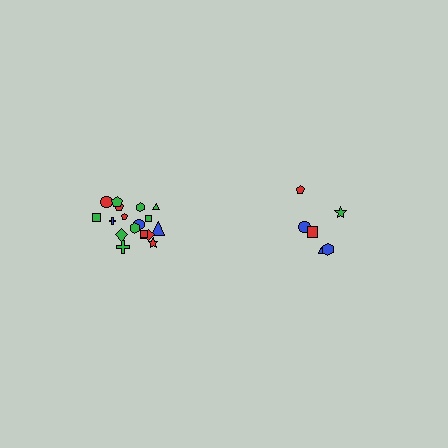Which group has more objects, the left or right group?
The left group.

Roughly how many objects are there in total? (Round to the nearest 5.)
Roughly 25 objects in total.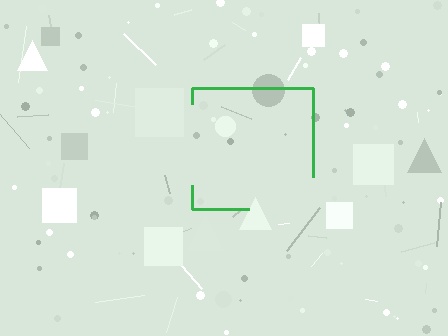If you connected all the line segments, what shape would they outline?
They would outline a square.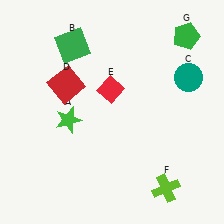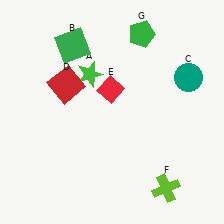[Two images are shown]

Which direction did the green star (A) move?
The green star (A) moved up.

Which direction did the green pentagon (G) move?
The green pentagon (G) moved left.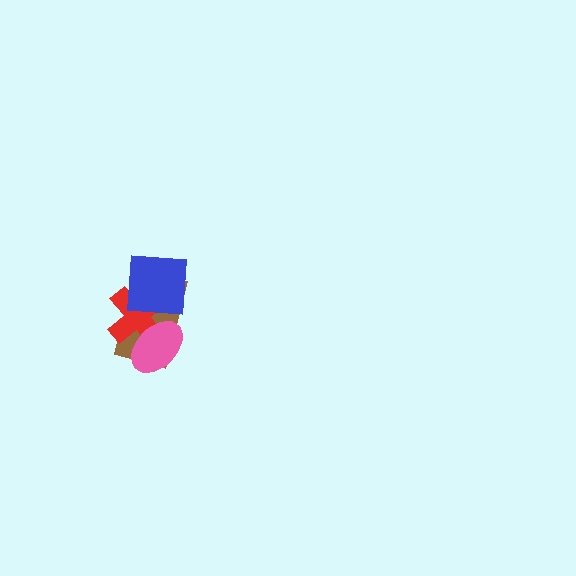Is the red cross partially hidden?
Yes, it is partially covered by another shape.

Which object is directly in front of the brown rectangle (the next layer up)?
The red cross is directly in front of the brown rectangle.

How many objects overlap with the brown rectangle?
3 objects overlap with the brown rectangle.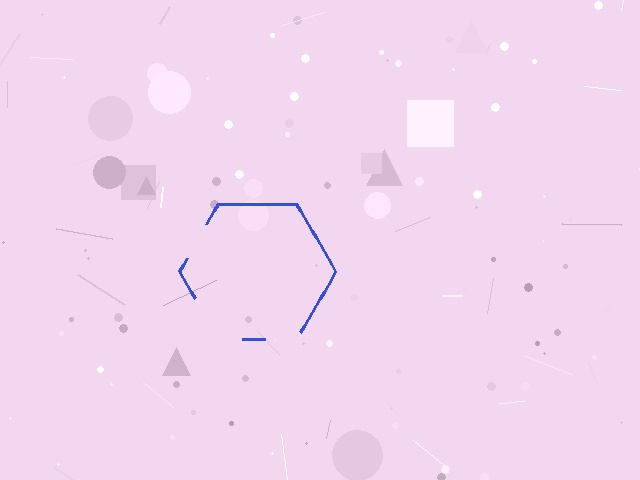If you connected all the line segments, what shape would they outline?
They would outline a hexagon.